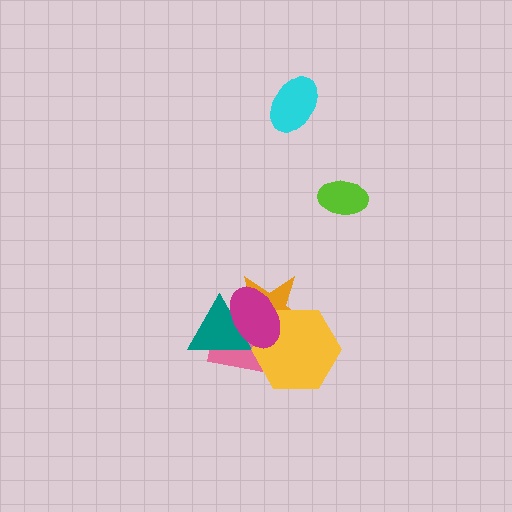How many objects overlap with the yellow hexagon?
3 objects overlap with the yellow hexagon.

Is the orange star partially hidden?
Yes, it is partially covered by another shape.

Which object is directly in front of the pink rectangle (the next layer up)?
The orange star is directly in front of the pink rectangle.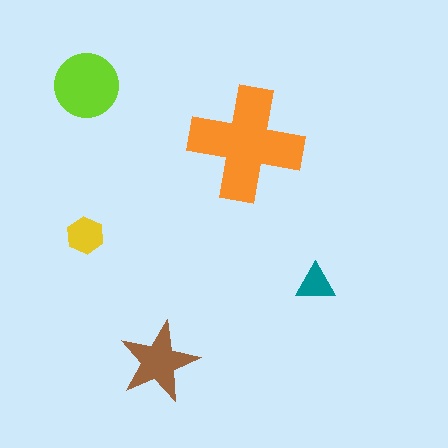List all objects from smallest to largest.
The teal triangle, the yellow hexagon, the brown star, the lime circle, the orange cross.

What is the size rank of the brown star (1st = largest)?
3rd.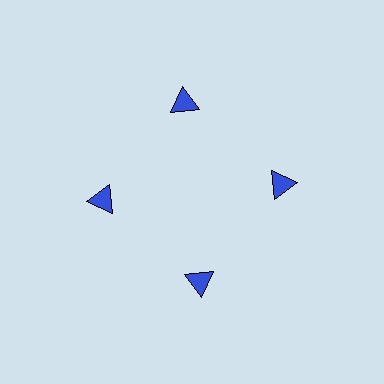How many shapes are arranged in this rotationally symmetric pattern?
There are 4 shapes, arranged in 4 groups of 1.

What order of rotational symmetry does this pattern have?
This pattern has 4-fold rotational symmetry.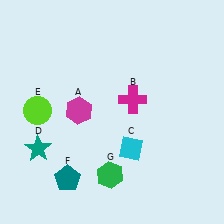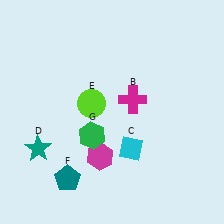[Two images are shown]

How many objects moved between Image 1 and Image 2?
3 objects moved between the two images.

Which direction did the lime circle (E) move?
The lime circle (E) moved right.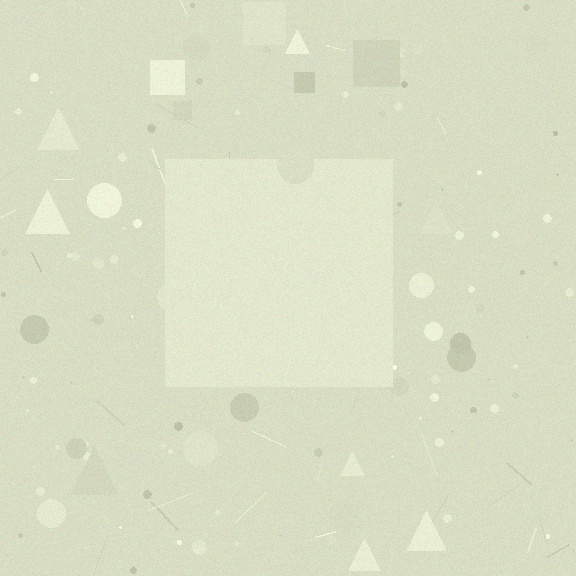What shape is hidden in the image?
A square is hidden in the image.